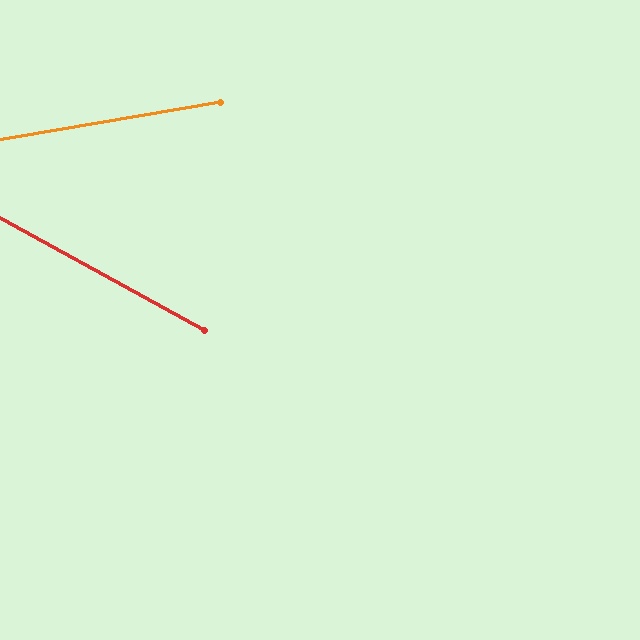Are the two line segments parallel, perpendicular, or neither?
Neither parallel nor perpendicular — they differ by about 38°.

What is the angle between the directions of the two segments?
Approximately 38 degrees.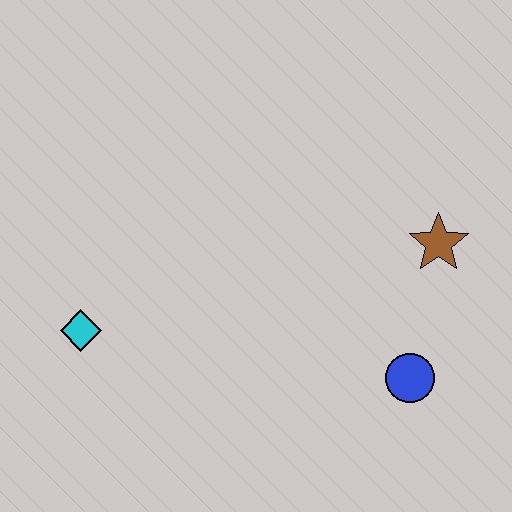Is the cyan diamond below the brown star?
Yes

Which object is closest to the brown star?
The blue circle is closest to the brown star.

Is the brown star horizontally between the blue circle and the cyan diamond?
No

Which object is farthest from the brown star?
The cyan diamond is farthest from the brown star.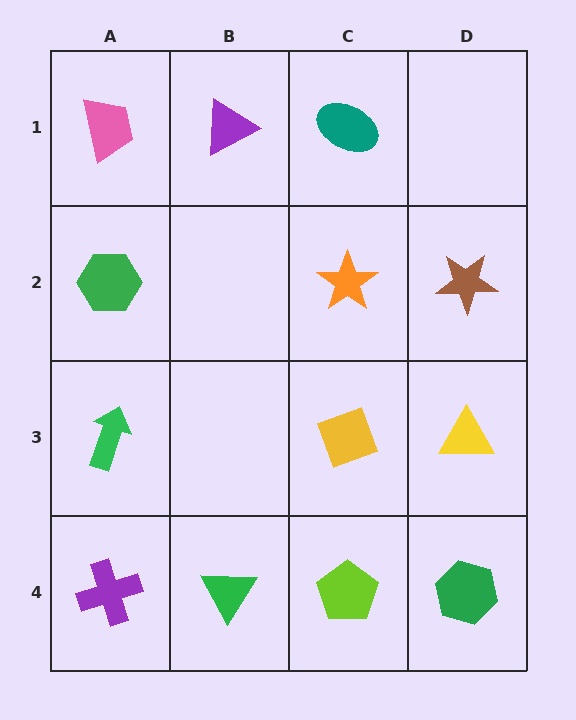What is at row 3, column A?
A green arrow.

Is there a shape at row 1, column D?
No, that cell is empty.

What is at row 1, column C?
A teal ellipse.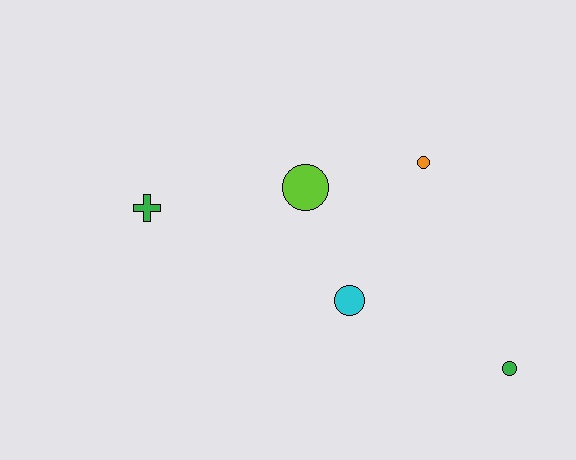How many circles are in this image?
There are 4 circles.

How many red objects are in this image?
There are no red objects.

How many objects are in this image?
There are 5 objects.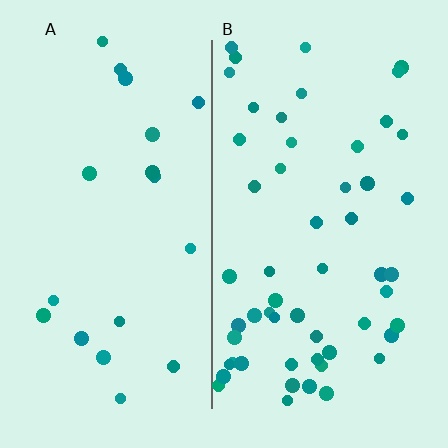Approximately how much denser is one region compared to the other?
Approximately 2.8× — region B over region A.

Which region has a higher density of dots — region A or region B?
B (the right).